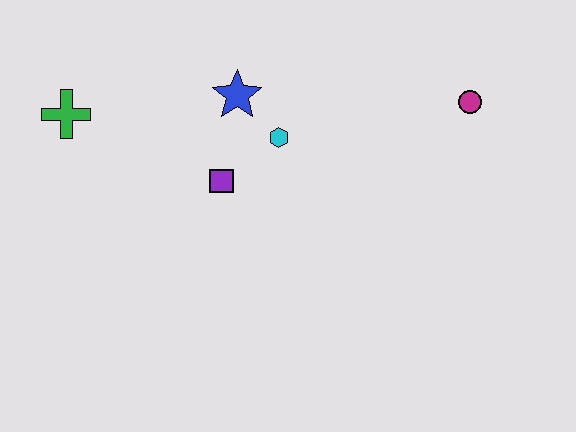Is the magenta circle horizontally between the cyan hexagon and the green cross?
No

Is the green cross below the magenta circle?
Yes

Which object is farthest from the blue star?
The magenta circle is farthest from the blue star.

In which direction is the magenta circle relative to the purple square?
The magenta circle is to the right of the purple square.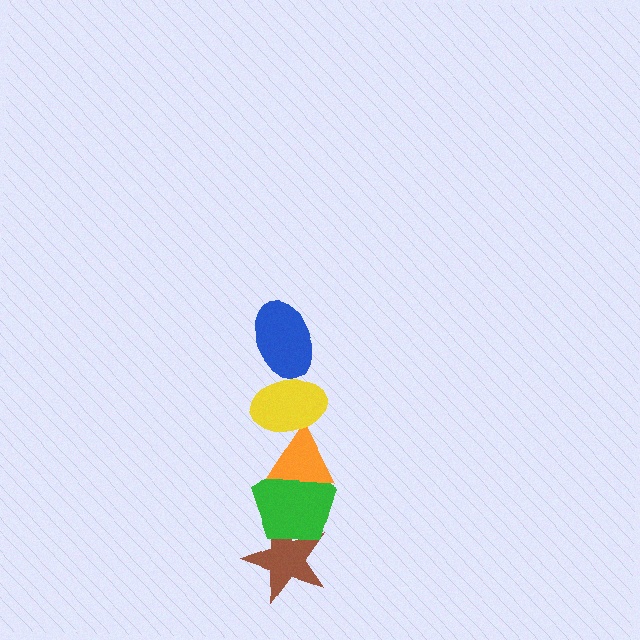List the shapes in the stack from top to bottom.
From top to bottom: the blue ellipse, the yellow ellipse, the orange triangle, the green pentagon, the brown star.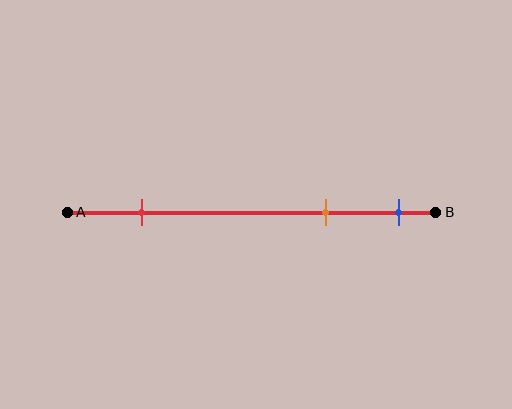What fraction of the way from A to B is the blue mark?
The blue mark is approximately 90% (0.9) of the way from A to B.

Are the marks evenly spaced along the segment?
No, the marks are not evenly spaced.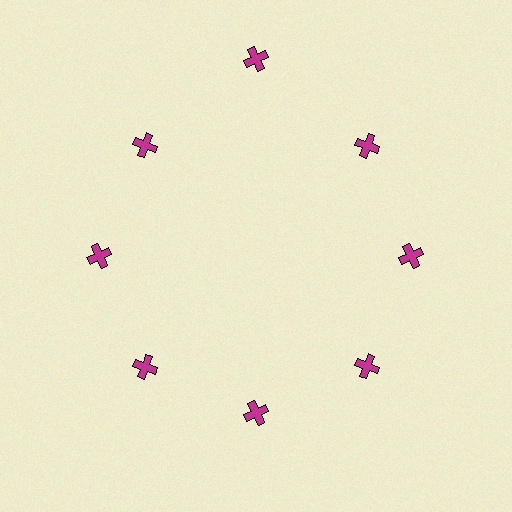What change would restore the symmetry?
The symmetry would be restored by moving it inward, back onto the ring so that all 8 crosses sit at equal angles and equal distance from the center.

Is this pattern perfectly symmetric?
No. The 8 magenta crosses are arranged in a ring, but one element near the 12 o'clock position is pushed outward from the center, breaking the 8-fold rotational symmetry.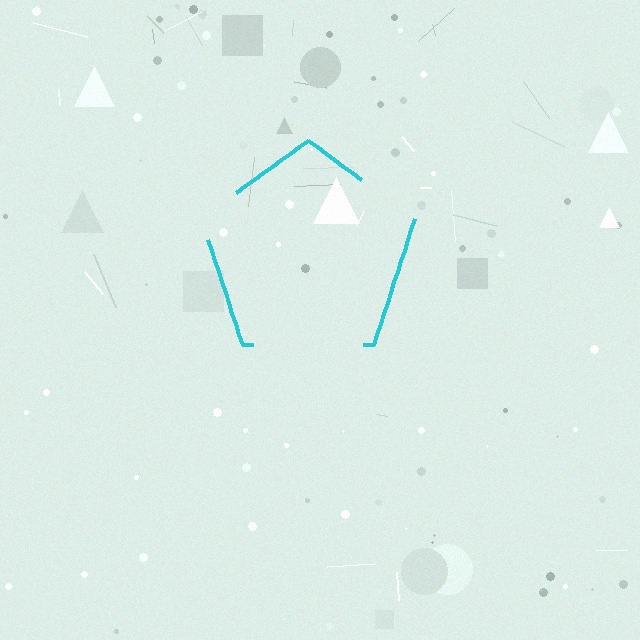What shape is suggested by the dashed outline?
The dashed outline suggests a pentagon.